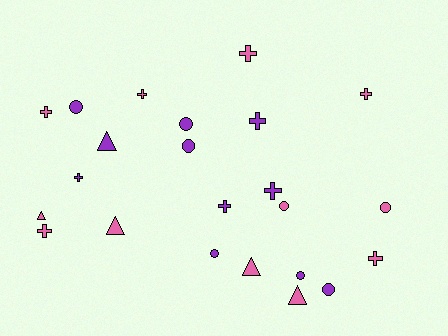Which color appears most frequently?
Pink, with 12 objects.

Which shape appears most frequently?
Cross, with 10 objects.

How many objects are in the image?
There are 23 objects.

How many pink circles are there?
There are 2 pink circles.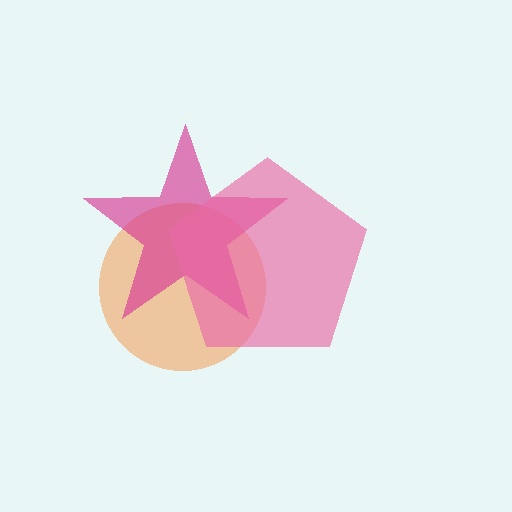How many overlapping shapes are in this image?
There are 3 overlapping shapes in the image.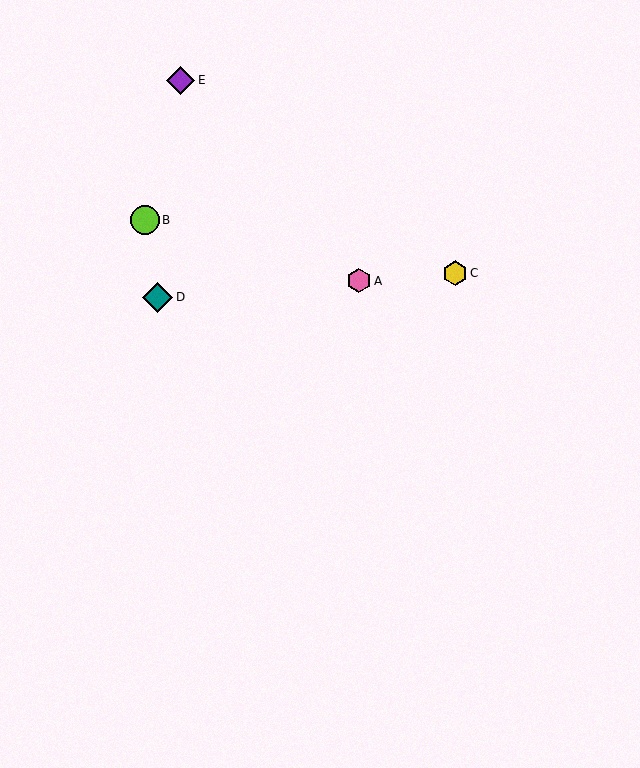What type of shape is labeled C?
Shape C is a yellow hexagon.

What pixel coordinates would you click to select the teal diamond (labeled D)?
Click at (158, 297) to select the teal diamond D.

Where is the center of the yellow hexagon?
The center of the yellow hexagon is at (455, 273).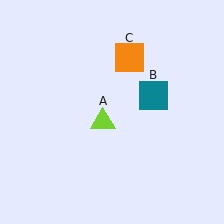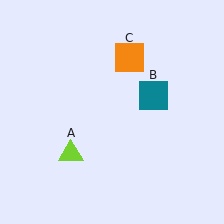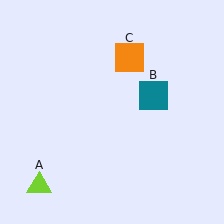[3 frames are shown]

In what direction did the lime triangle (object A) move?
The lime triangle (object A) moved down and to the left.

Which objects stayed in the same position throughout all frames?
Teal square (object B) and orange square (object C) remained stationary.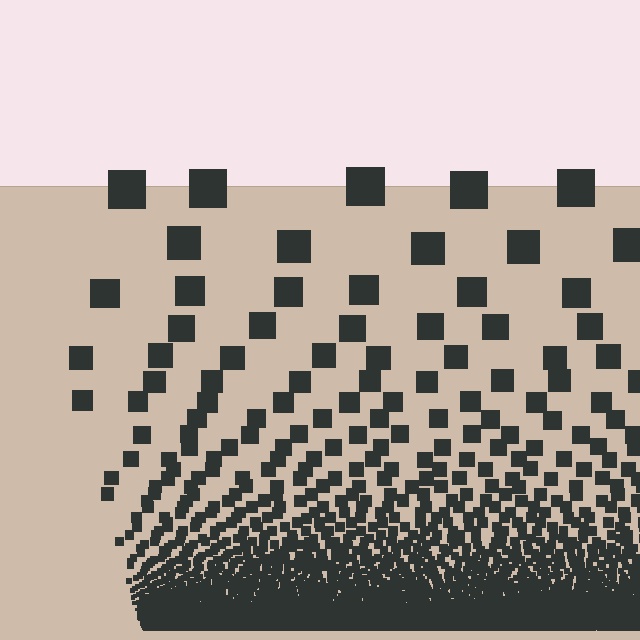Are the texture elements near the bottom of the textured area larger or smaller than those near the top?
Smaller. The gradient is inverted — elements near the bottom are smaller and denser.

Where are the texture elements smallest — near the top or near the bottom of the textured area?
Near the bottom.